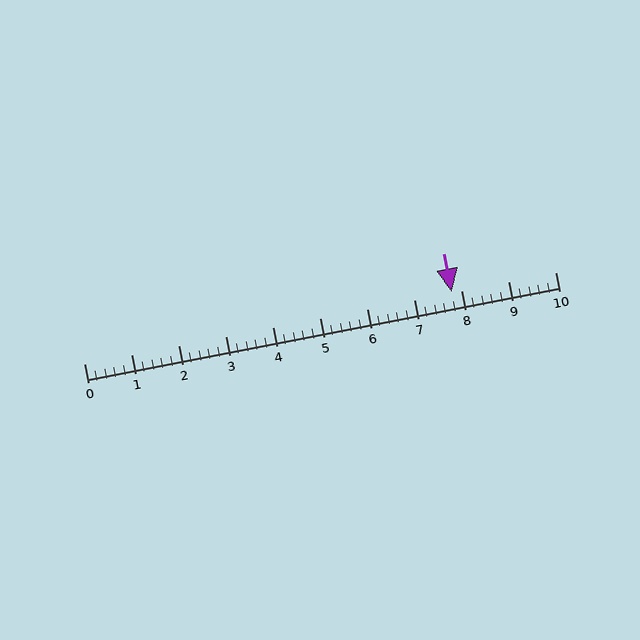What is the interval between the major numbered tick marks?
The major tick marks are spaced 1 units apart.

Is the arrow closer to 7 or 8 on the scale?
The arrow is closer to 8.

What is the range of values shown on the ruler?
The ruler shows values from 0 to 10.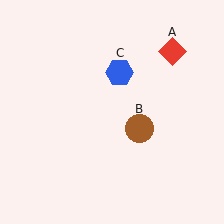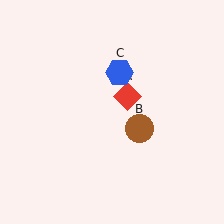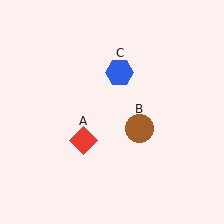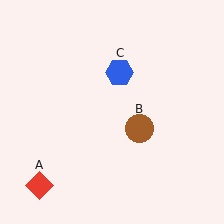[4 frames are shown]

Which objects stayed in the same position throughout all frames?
Brown circle (object B) and blue hexagon (object C) remained stationary.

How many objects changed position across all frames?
1 object changed position: red diamond (object A).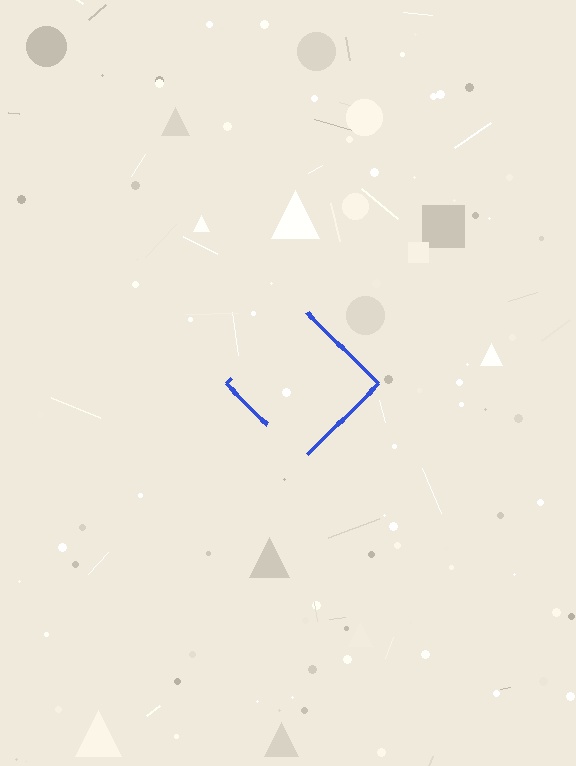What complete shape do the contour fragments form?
The contour fragments form a diamond.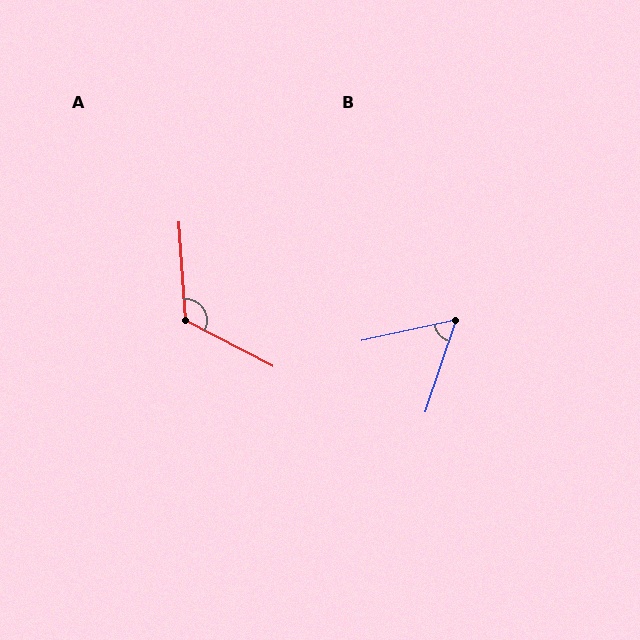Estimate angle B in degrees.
Approximately 59 degrees.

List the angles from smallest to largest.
B (59°), A (121°).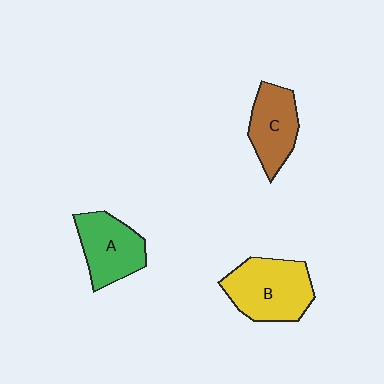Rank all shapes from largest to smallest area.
From largest to smallest: B (yellow), A (green), C (brown).